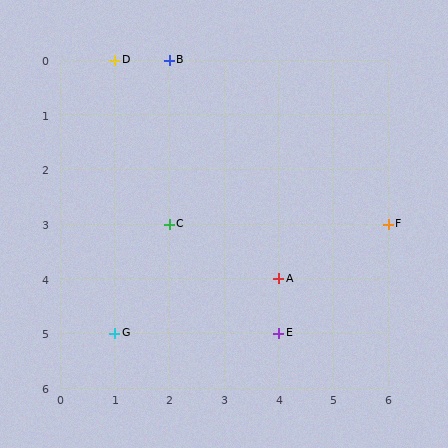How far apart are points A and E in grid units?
Points A and E are 1 row apart.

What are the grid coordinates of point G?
Point G is at grid coordinates (1, 5).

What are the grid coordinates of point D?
Point D is at grid coordinates (1, 0).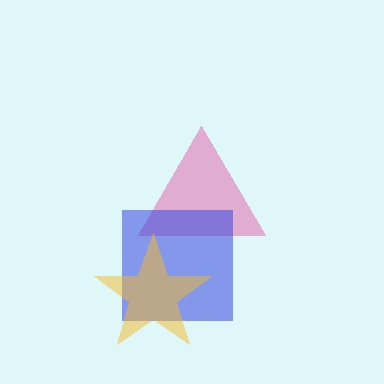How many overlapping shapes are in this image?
There are 3 overlapping shapes in the image.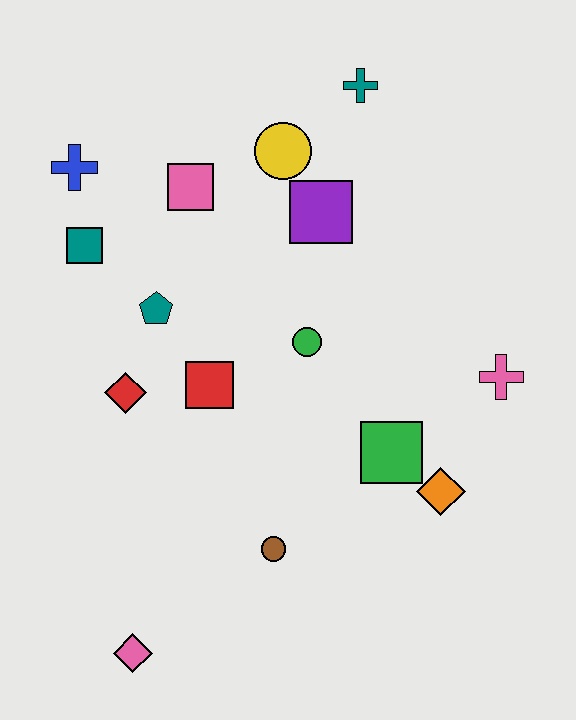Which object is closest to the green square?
The orange diamond is closest to the green square.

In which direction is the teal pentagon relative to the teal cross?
The teal pentagon is below the teal cross.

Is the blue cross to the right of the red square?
No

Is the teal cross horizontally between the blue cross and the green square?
Yes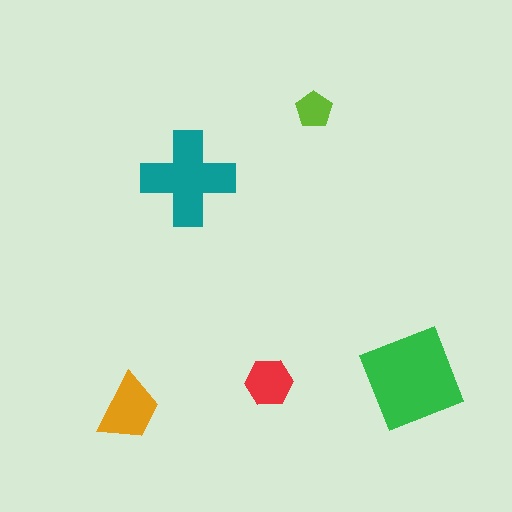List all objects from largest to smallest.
The green square, the teal cross, the orange trapezoid, the red hexagon, the lime pentagon.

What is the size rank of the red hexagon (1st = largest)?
4th.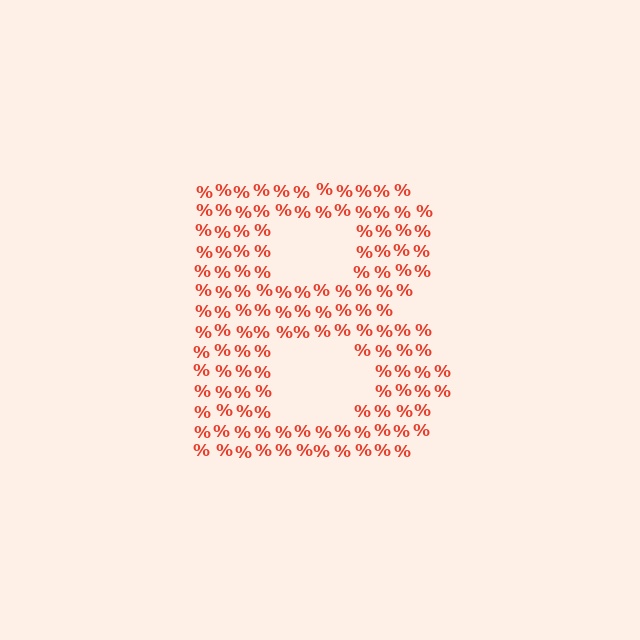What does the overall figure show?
The overall figure shows the letter B.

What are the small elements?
The small elements are percent signs.